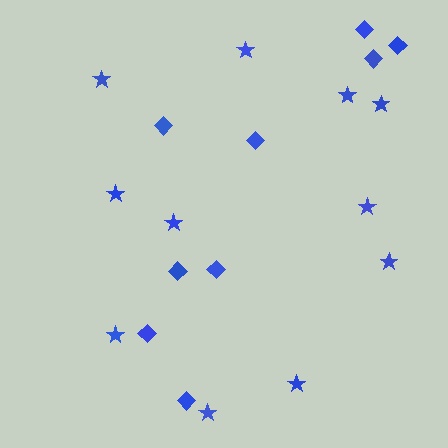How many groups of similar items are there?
There are 2 groups: one group of diamonds (9) and one group of stars (11).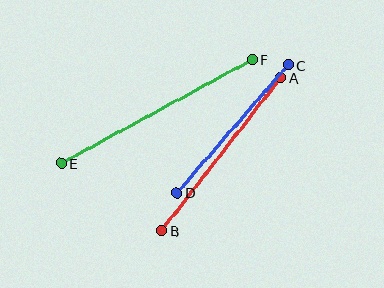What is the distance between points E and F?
The distance is approximately 217 pixels.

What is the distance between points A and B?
The distance is approximately 194 pixels.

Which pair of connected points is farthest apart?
Points E and F are farthest apart.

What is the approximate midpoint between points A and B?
The midpoint is at approximately (221, 154) pixels.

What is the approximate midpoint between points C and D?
The midpoint is at approximately (233, 129) pixels.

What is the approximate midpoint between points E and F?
The midpoint is at approximately (157, 112) pixels.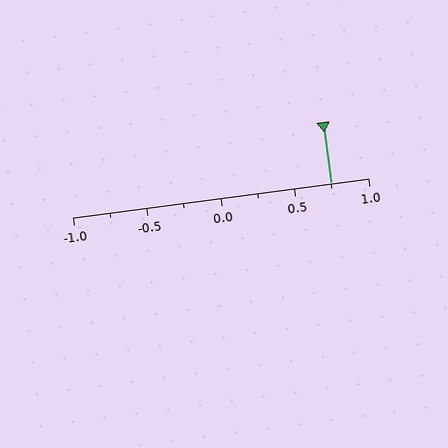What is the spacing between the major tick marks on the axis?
The major ticks are spaced 0.5 apart.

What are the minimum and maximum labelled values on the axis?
The axis runs from -1.0 to 1.0.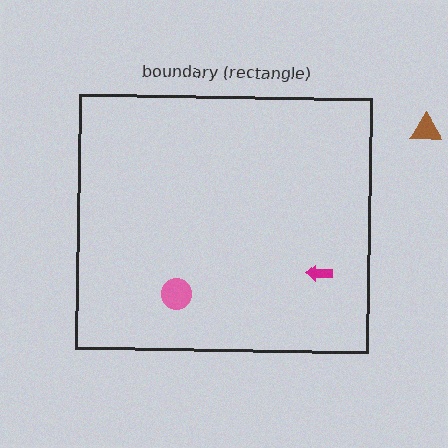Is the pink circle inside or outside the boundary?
Inside.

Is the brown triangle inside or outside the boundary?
Outside.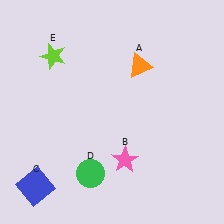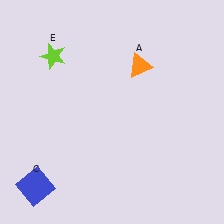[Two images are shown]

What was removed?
The green circle (D), the pink star (B) were removed in Image 2.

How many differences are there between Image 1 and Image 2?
There are 2 differences between the two images.